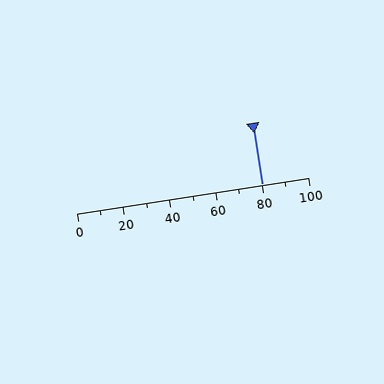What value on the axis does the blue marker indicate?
The marker indicates approximately 80.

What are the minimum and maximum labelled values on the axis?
The axis runs from 0 to 100.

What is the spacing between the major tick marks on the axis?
The major ticks are spaced 20 apart.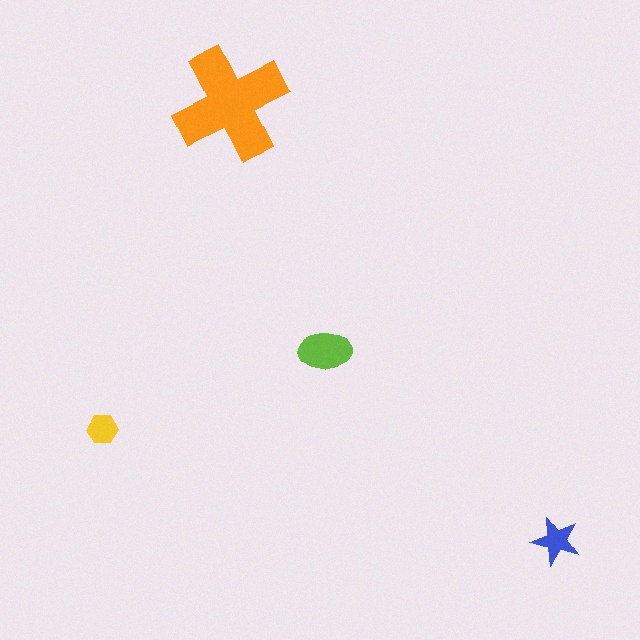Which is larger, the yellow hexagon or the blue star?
The blue star.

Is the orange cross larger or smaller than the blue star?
Larger.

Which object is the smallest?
The yellow hexagon.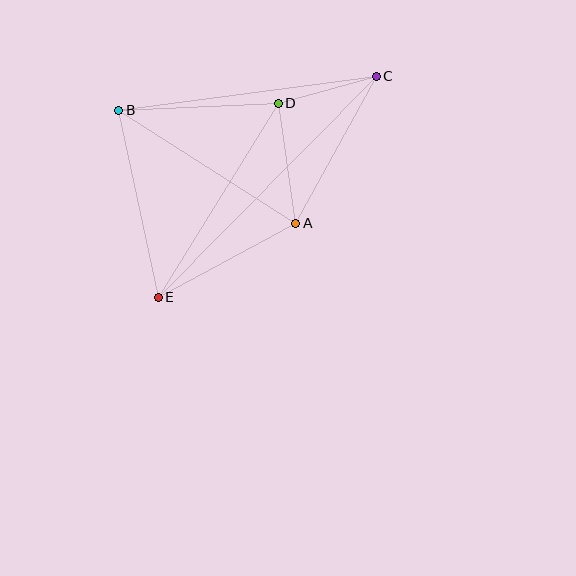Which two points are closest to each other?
Points C and D are closest to each other.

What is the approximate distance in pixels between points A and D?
The distance between A and D is approximately 121 pixels.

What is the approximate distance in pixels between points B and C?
The distance between B and C is approximately 259 pixels.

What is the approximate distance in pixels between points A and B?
The distance between A and B is approximately 210 pixels.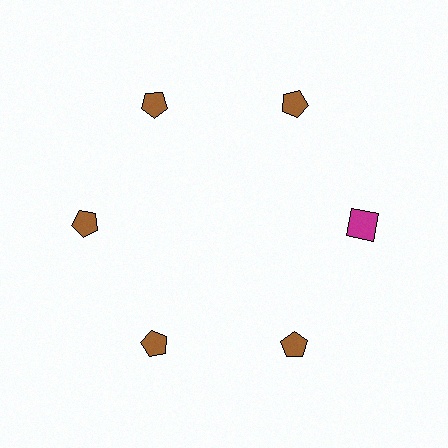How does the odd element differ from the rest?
It differs in both color (magenta instead of brown) and shape (square instead of pentagon).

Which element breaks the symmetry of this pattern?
The magenta square at roughly the 3 o'clock position breaks the symmetry. All other shapes are brown pentagons.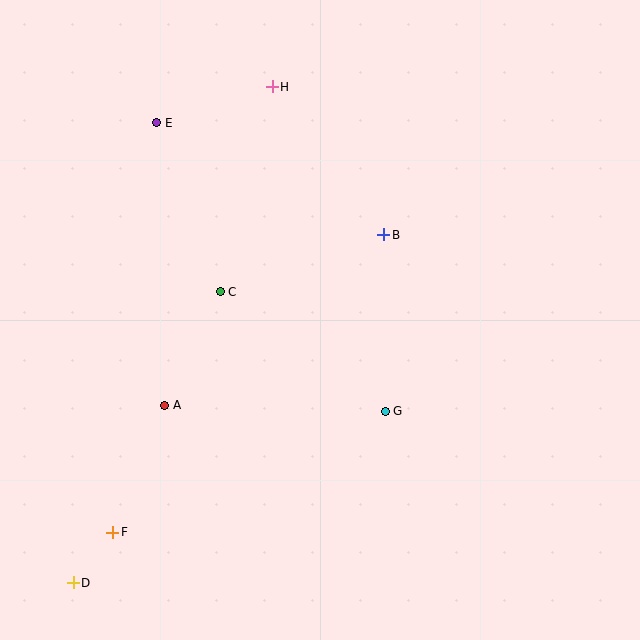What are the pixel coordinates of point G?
Point G is at (385, 411).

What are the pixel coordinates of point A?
Point A is at (165, 405).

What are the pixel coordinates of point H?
Point H is at (272, 87).